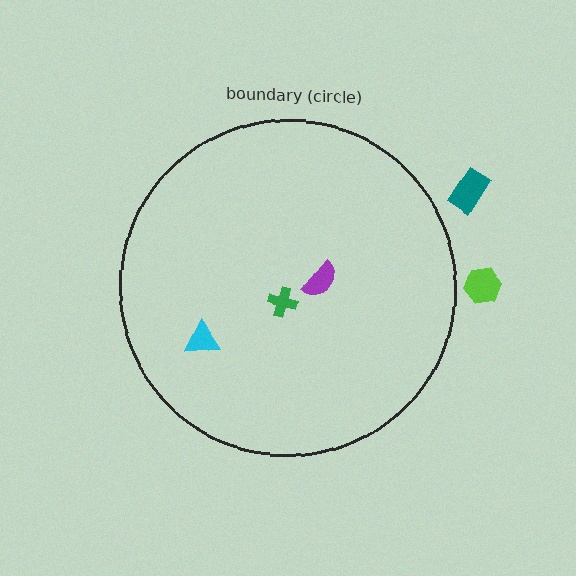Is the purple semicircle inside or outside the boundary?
Inside.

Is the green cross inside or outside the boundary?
Inside.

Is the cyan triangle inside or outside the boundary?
Inside.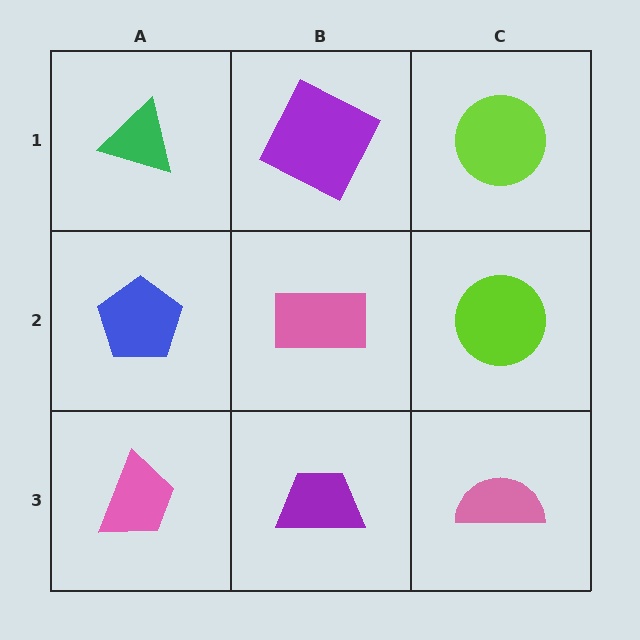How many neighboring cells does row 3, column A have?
2.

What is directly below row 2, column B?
A purple trapezoid.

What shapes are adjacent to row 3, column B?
A pink rectangle (row 2, column B), a pink trapezoid (row 3, column A), a pink semicircle (row 3, column C).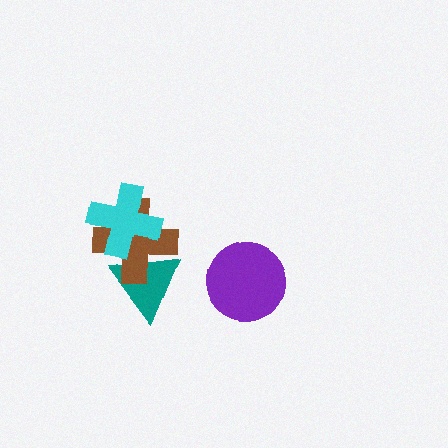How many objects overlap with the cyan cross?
2 objects overlap with the cyan cross.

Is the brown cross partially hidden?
Yes, it is partially covered by another shape.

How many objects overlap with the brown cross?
2 objects overlap with the brown cross.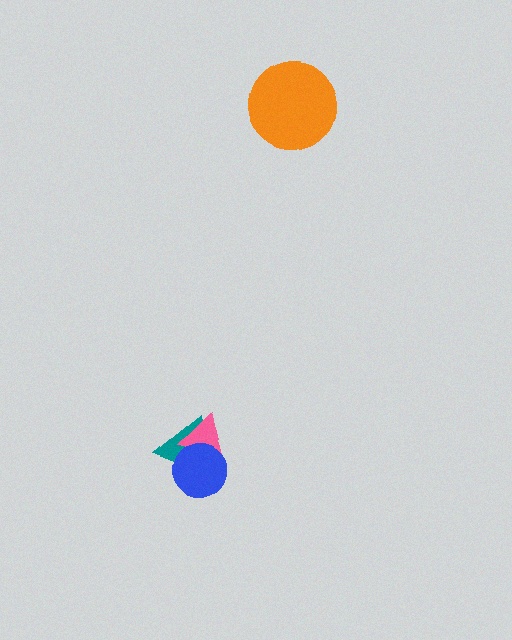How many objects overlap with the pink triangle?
2 objects overlap with the pink triangle.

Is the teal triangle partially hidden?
Yes, it is partially covered by another shape.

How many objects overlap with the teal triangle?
2 objects overlap with the teal triangle.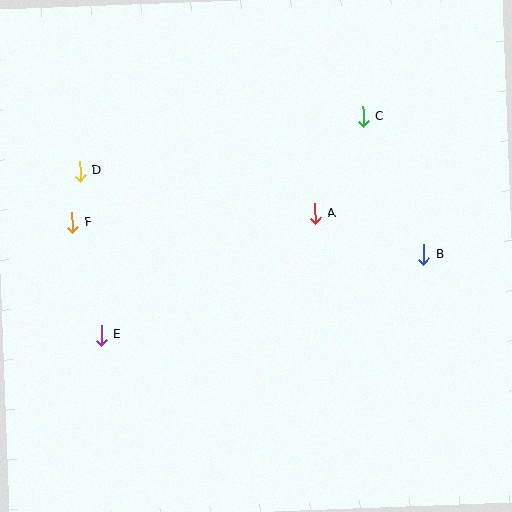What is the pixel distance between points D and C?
The distance between D and C is 288 pixels.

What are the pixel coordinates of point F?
Point F is at (72, 223).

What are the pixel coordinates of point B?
Point B is at (424, 254).